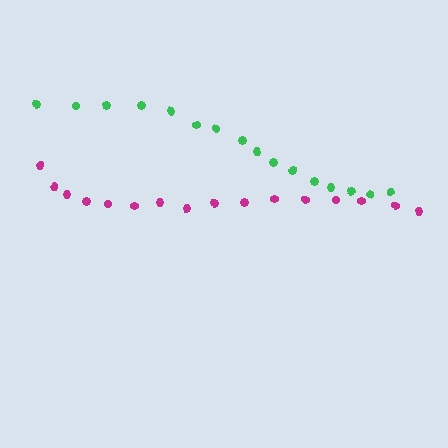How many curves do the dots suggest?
There are 2 distinct paths.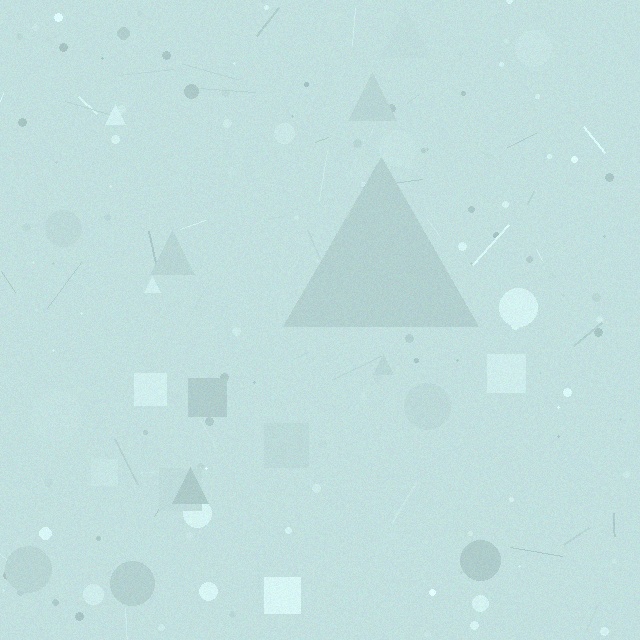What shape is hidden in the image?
A triangle is hidden in the image.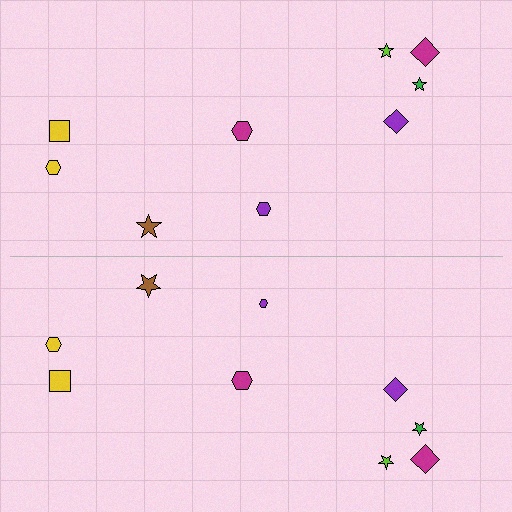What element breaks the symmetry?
The purple hexagon on the bottom side has a different size than its mirror counterpart.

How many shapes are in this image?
There are 18 shapes in this image.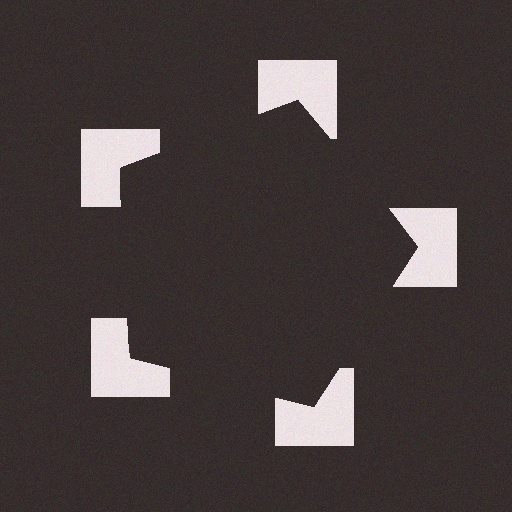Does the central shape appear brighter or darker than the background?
It typically appears slightly darker than the background, even though no actual brightness change is drawn.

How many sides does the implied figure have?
5 sides.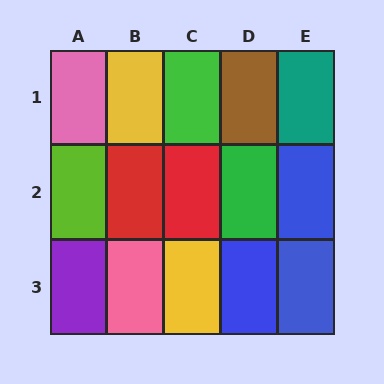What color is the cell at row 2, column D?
Green.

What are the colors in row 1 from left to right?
Pink, yellow, green, brown, teal.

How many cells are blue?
3 cells are blue.